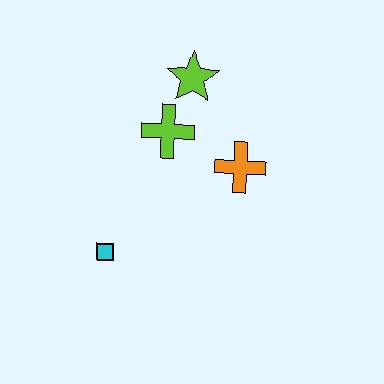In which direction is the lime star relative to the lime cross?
The lime star is above the lime cross.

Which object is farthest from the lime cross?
The cyan square is farthest from the lime cross.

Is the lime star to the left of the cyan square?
No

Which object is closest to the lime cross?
The lime star is closest to the lime cross.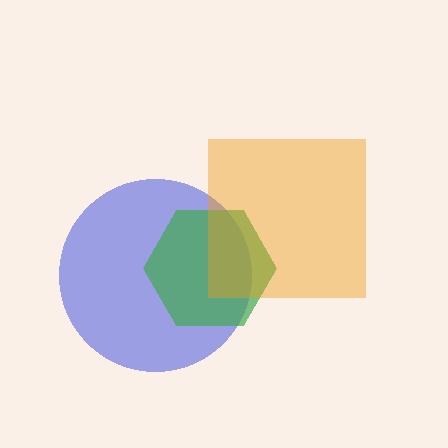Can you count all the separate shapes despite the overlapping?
Yes, there are 3 separate shapes.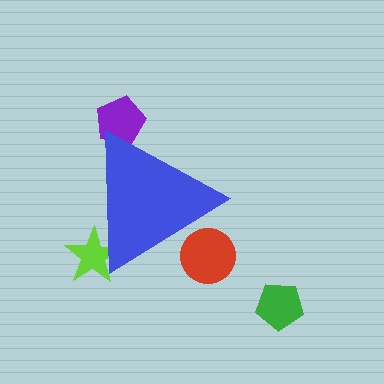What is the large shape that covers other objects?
A blue triangle.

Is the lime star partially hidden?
Yes, the lime star is partially hidden behind the blue triangle.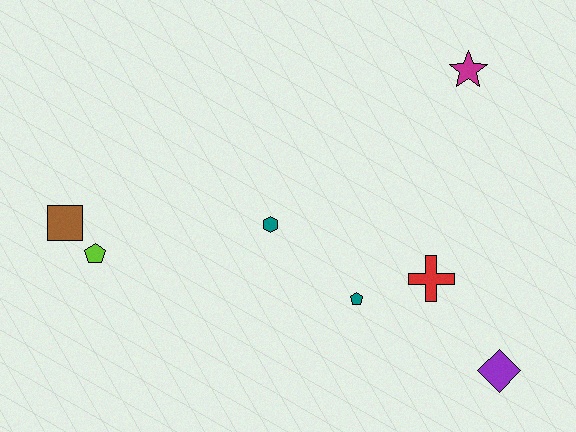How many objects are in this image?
There are 7 objects.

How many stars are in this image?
There is 1 star.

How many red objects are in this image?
There is 1 red object.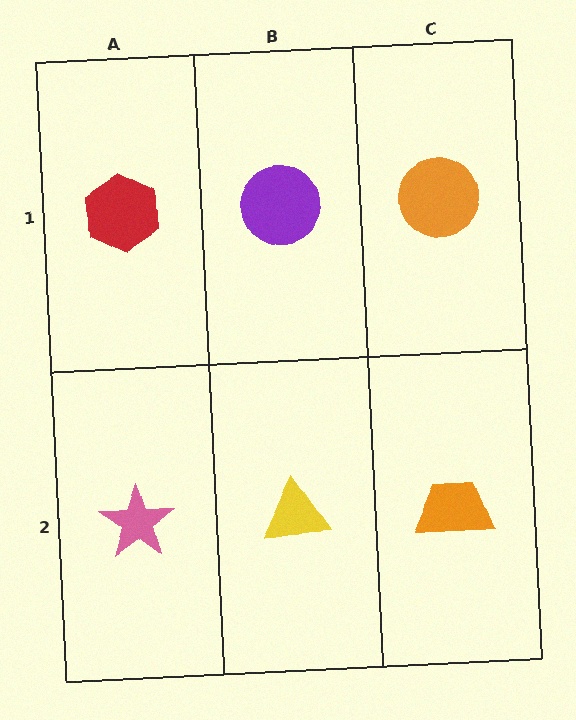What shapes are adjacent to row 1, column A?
A pink star (row 2, column A), a purple circle (row 1, column B).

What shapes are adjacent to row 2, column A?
A red hexagon (row 1, column A), a yellow triangle (row 2, column B).